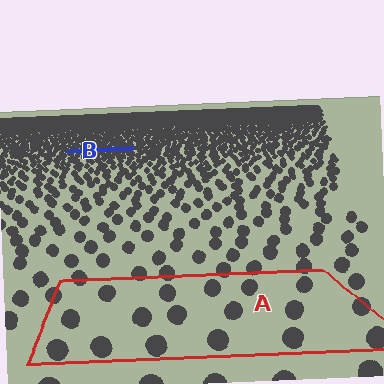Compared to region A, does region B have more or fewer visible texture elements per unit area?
Region B has more texture elements per unit area — they are packed more densely because it is farther away.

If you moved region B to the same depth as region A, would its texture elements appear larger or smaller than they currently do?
They would appear larger. At a closer depth, the same texture elements are projected at a bigger on-screen size.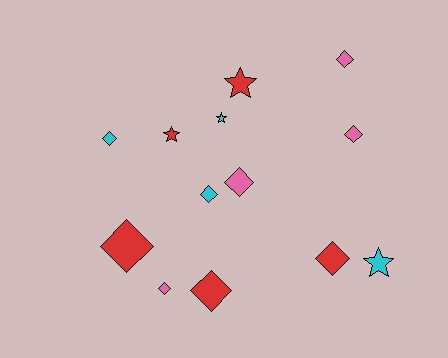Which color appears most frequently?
Red, with 5 objects.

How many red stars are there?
There are 2 red stars.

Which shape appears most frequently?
Diamond, with 9 objects.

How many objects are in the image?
There are 13 objects.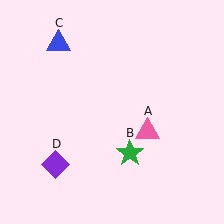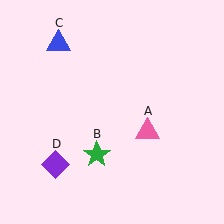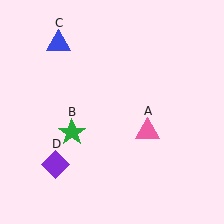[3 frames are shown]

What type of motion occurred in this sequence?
The green star (object B) rotated clockwise around the center of the scene.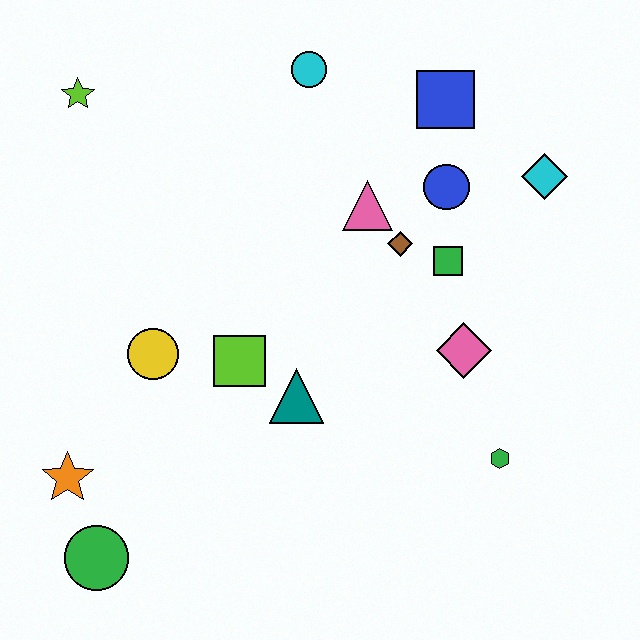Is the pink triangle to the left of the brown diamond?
Yes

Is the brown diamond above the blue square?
No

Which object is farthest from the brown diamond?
The green circle is farthest from the brown diamond.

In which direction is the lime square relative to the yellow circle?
The lime square is to the right of the yellow circle.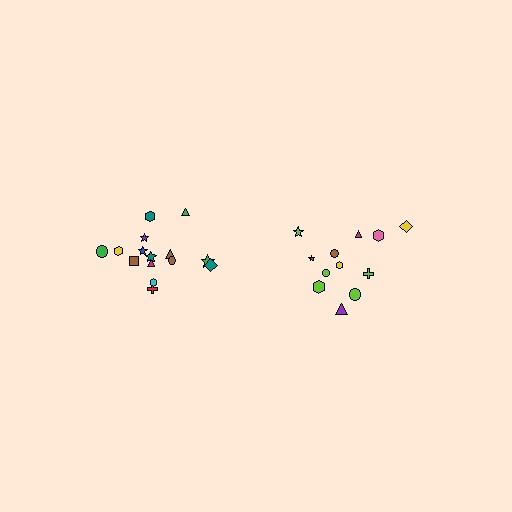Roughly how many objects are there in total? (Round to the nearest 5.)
Roughly 25 objects in total.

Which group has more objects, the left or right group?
The left group.